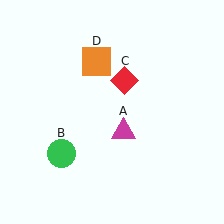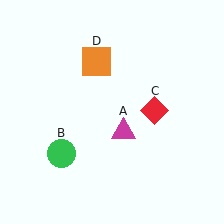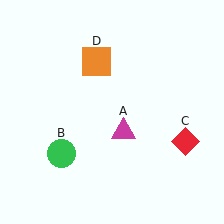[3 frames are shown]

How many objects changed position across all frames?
1 object changed position: red diamond (object C).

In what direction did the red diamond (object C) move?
The red diamond (object C) moved down and to the right.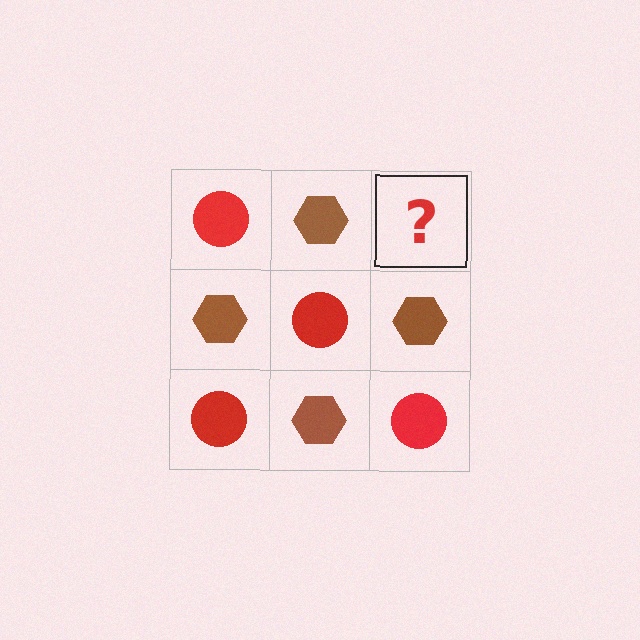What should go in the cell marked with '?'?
The missing cell should contain a red circle.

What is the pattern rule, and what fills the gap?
The rule is that it alternates red circle and brown hexagon in a checkerboard pattern. The gap should be filled with a red circle.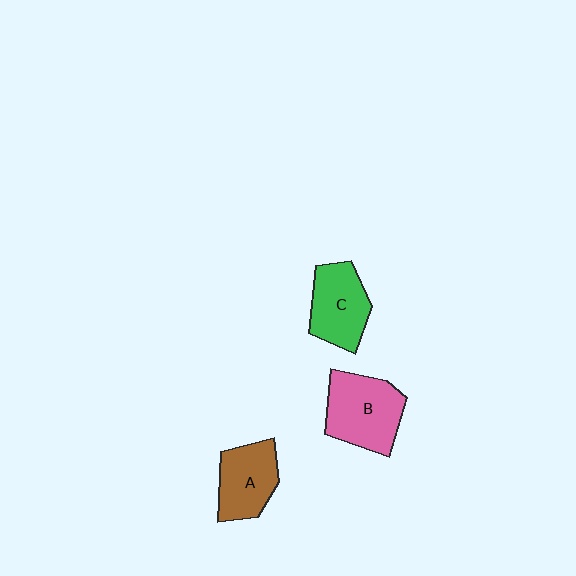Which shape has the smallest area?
Shape A (brown).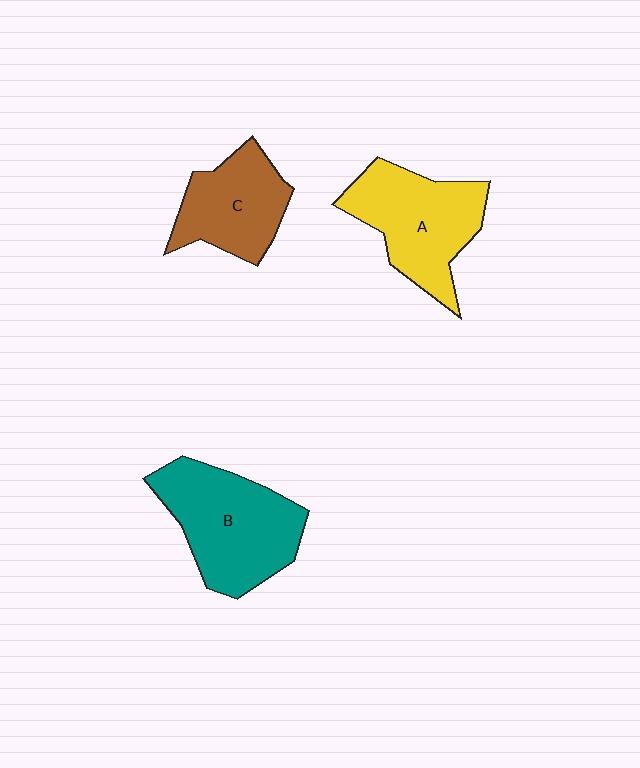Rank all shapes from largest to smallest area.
From largest to smallest: B (teal), A (yellow), C (brown).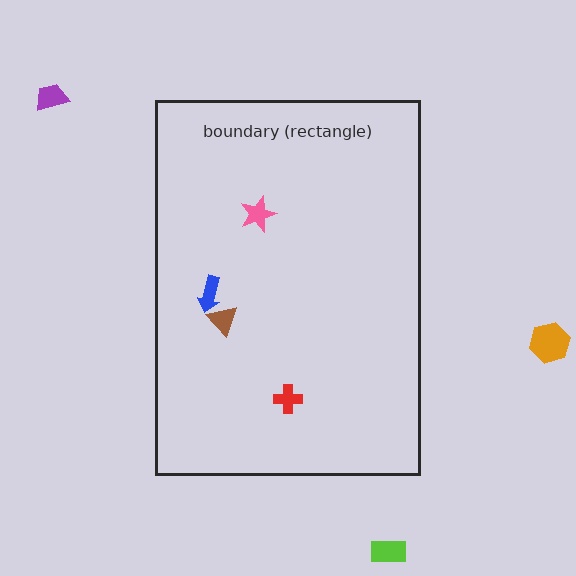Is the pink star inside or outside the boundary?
Inside.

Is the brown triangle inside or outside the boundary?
Inside.